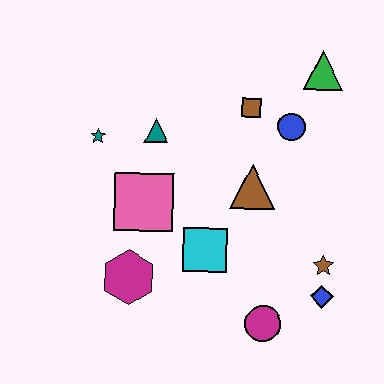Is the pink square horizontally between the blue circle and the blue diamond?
No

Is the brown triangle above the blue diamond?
Yes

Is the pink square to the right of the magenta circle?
No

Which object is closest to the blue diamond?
The brown star is closest to the blue diamond.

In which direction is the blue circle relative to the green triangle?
The blue circle is below the green triangle.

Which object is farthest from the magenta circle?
The green triangle is farthest from the magenta circle.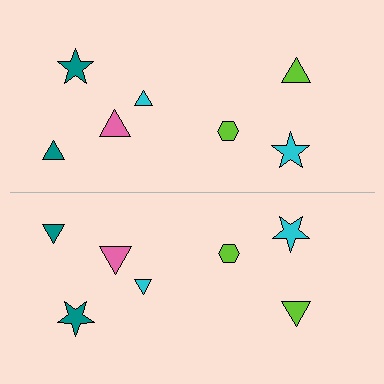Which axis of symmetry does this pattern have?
The pattern has a horizontal axis of symmetry running through the center of the image.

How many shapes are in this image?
There are 14 shapes in this image.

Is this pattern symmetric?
Yes, this pattern has bilateral (reflection) symmetry.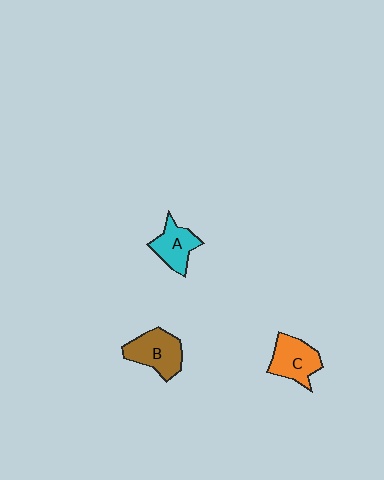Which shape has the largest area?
Shape B (brown).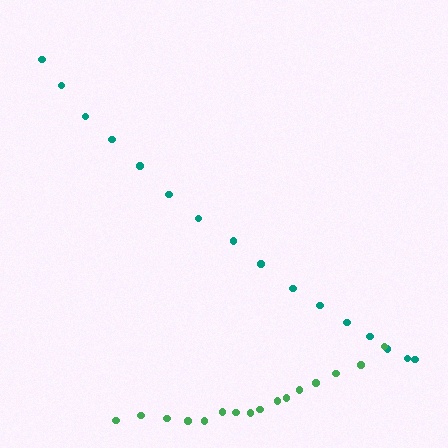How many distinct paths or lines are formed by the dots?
There are 2 distinct paths.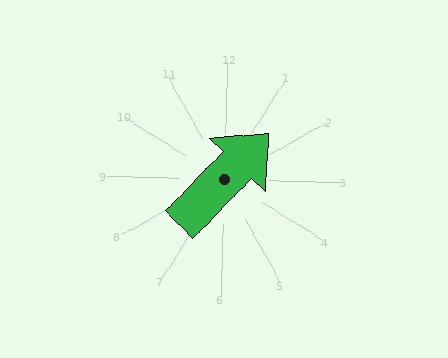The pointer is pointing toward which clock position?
Roughly 1 o'clock.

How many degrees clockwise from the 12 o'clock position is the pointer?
Approximately 43 degrees.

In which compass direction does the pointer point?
Northeast.